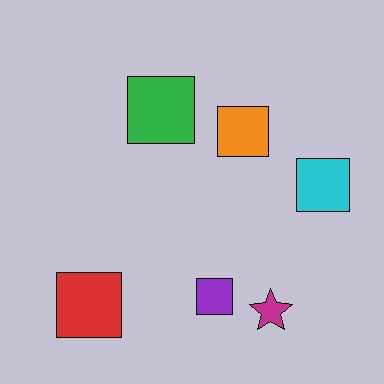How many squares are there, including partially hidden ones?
There are 5 squares.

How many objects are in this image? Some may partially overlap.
There are 6 objects.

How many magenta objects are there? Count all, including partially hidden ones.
There is 1 magenta object.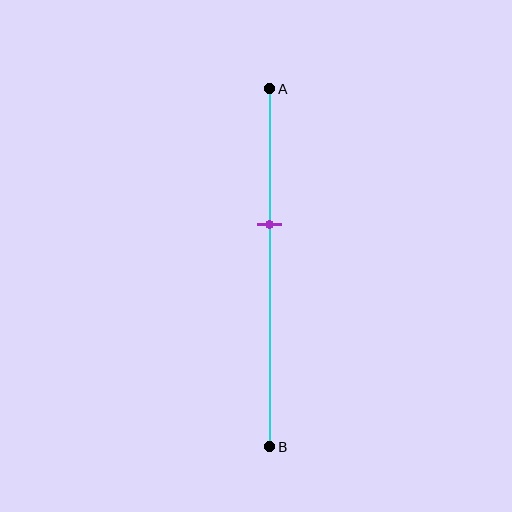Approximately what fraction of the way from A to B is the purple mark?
The purple mark is approximately 40% of the way from A to B.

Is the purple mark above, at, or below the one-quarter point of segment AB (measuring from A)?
The purple mark is below the one-quarter point of segment AB.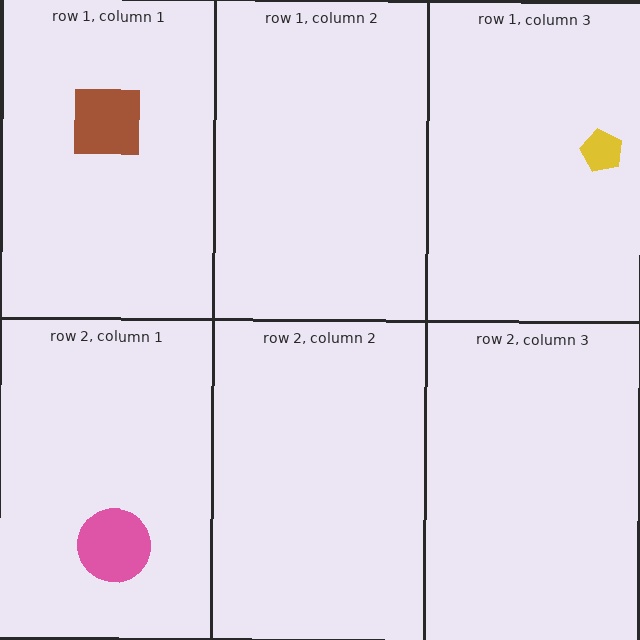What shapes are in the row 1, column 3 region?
The yellow pentagon.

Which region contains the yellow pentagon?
The row 1, column 3 region.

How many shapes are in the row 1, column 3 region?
1.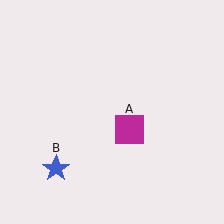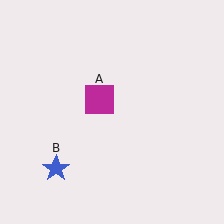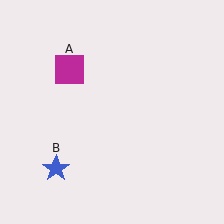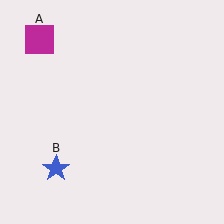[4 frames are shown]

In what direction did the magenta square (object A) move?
The magenta square (object A) moved up and to the left.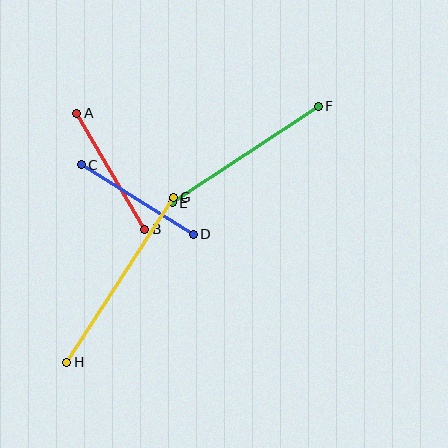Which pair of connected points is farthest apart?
Points G and H are farthest apart.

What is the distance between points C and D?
The distance is approximately 132 pixels.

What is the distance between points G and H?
The distance is approximately 197 pixels.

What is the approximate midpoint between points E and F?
The midpoint is at approximately (245, 154) pixels.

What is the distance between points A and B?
The distance is approximately 134 pixels.